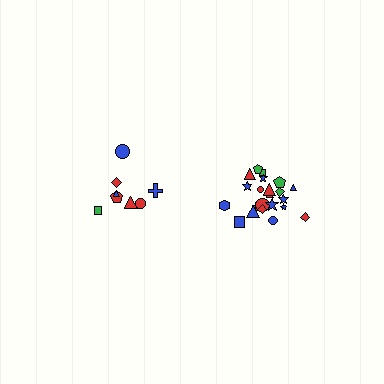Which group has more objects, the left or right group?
The right group.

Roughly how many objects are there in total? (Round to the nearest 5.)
Roughly 30 objects in total.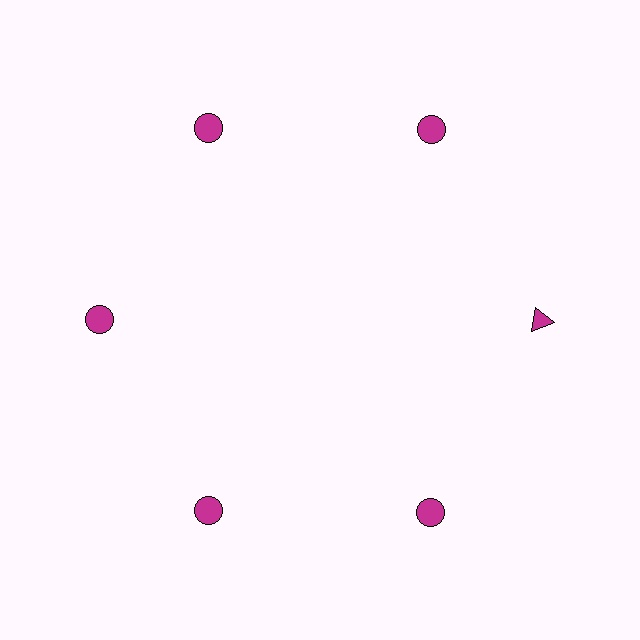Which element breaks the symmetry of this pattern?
The magenta triangle at roughly the 3 o'clock position breaks the symmetry. All other shapes are magenta circles.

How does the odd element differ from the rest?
It has a different shape: triangle instead of circle.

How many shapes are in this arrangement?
There are 6 shapes arranged in a ring pattern.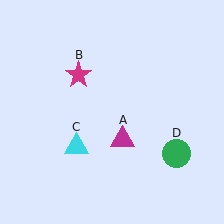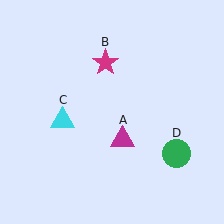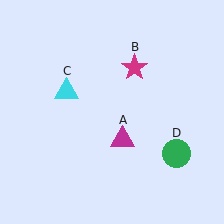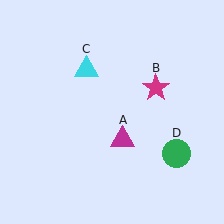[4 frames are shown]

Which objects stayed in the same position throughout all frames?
Magenta triangle (object A) and green circle (object D) remained stationary.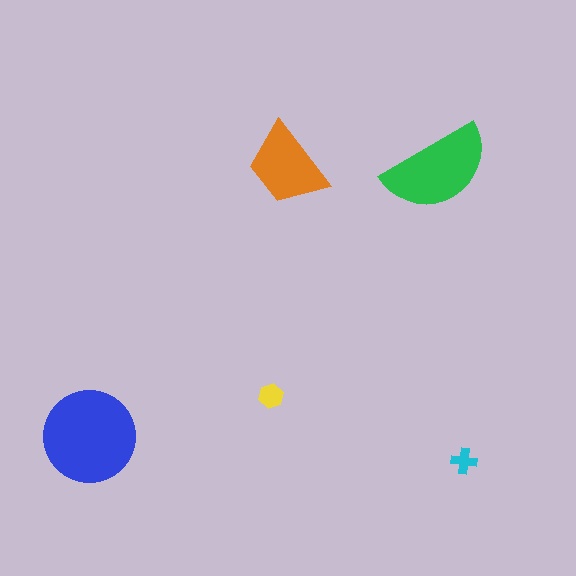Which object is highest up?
The orange trapezoid is topmost.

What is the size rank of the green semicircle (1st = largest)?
2nd.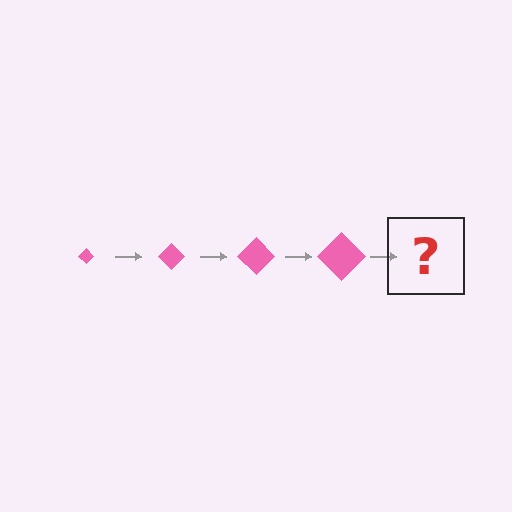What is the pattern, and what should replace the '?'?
The pattern is that the diamond gets progressively larger each step. The '?' should be a pink diamond, larger than the previous one.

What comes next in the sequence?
The next element should be a pink diamond, larger than the previous one.